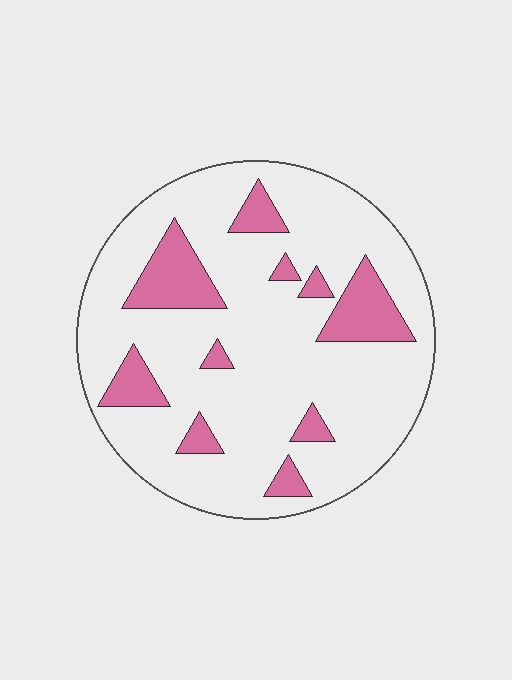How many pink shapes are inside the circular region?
10.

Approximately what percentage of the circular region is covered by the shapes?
Approximately 20%.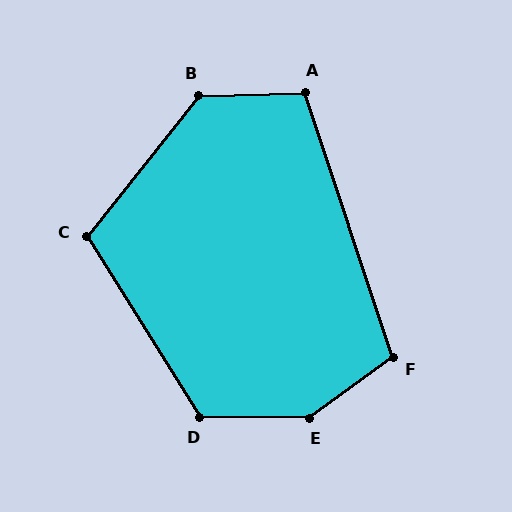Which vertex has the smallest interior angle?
A, at approximately 107 degrees.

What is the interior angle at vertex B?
Approximately 130 degrees (obtuse).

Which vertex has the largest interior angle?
E, at approximately 144 degrees.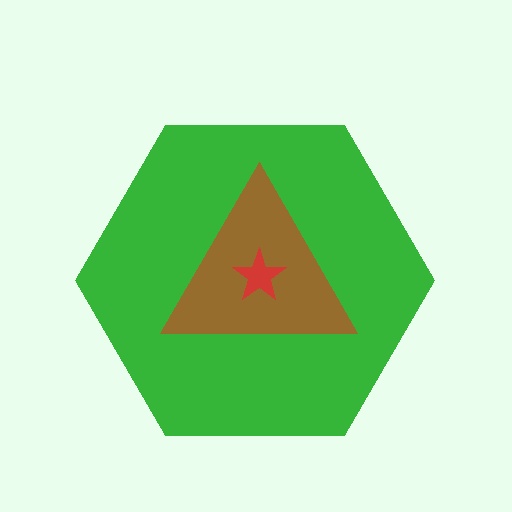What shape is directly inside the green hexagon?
The brown triangle.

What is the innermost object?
The red star.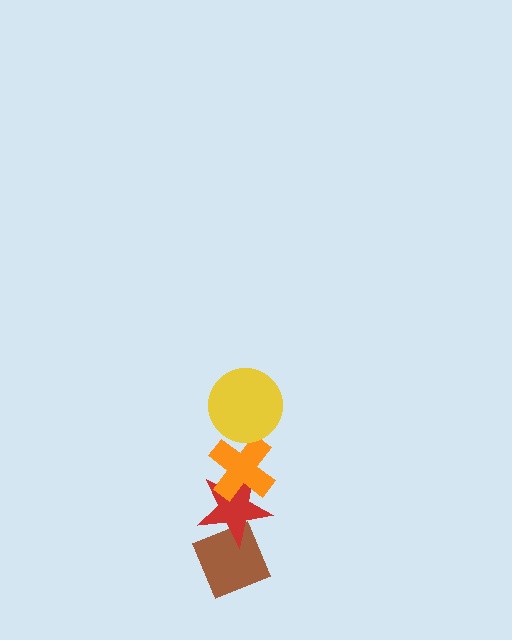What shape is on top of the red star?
The orange cross is on top of the red star.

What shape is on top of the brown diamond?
The red star is on top of the brown diamond.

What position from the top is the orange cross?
The orange cross is 2nd from the top.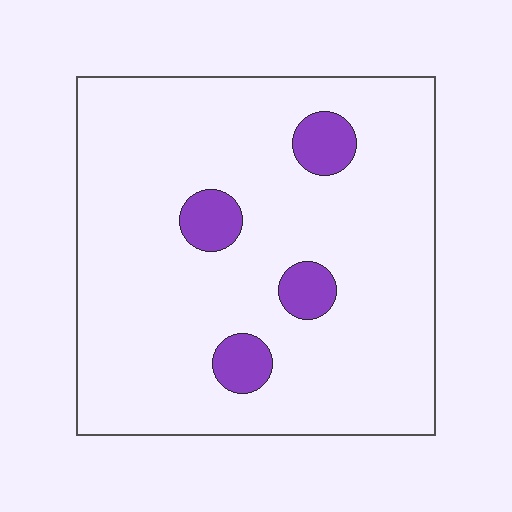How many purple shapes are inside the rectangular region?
4.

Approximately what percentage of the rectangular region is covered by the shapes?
Approximately 10%.